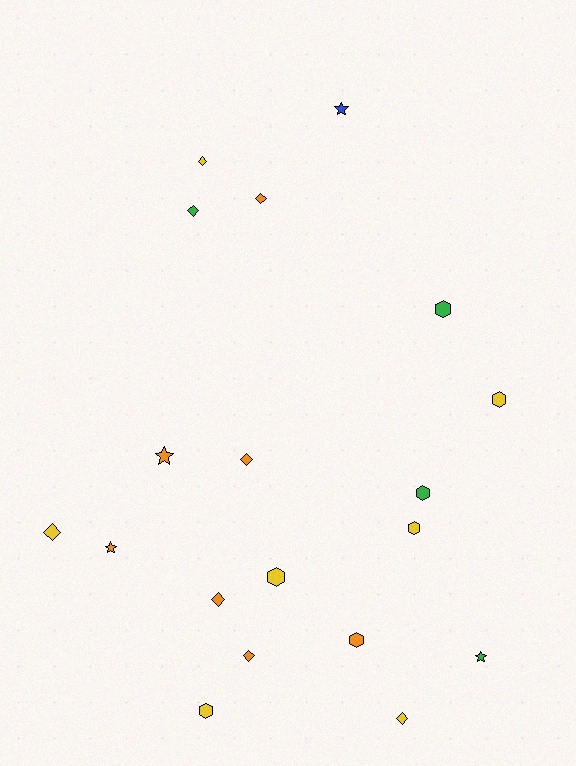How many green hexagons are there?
There are 2 green hexagons.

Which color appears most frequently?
Yellow, with 7 objects.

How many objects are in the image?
There are 19 objects.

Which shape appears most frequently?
Diamond, with 8 objects.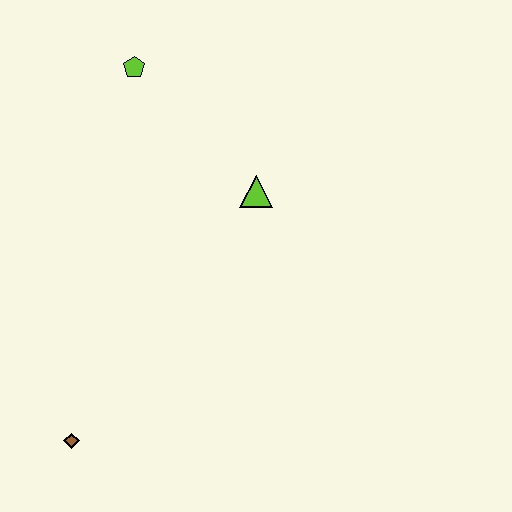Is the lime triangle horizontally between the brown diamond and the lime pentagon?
No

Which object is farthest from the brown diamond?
The lime pentagon is farthest from the brown diamond.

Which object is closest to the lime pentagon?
The lime triangle is closest to the lime pentagon.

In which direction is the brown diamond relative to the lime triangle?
The brown diamond is below the lime triangle.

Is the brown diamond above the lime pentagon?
No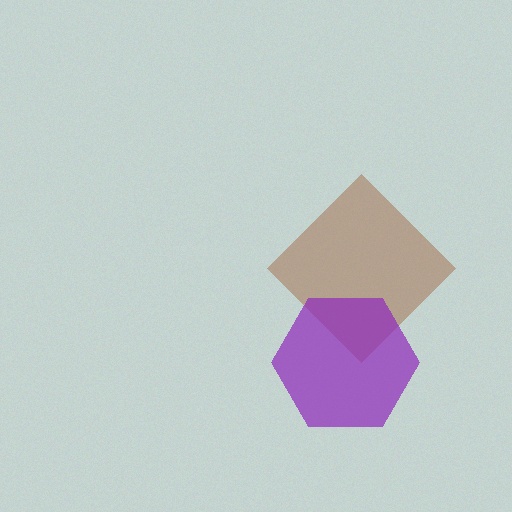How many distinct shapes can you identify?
There are 2 distinct shapes: a brown diamond, a purple hexagon.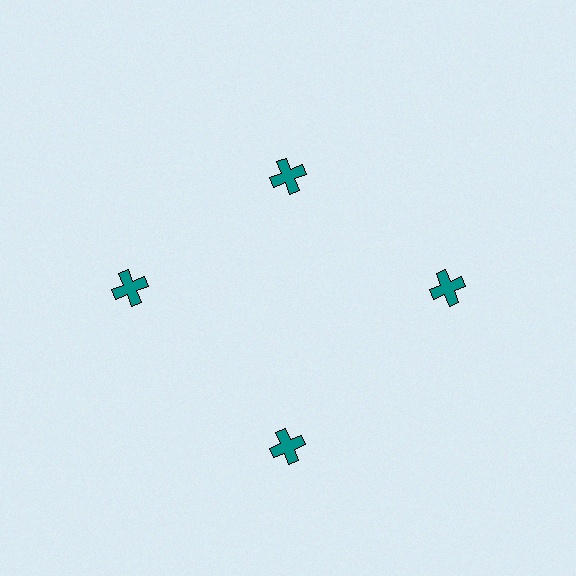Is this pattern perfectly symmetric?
No. The 4 teal crosses are arranged in a ring, but one element near the 12 o'clock position is pulled inward toward the center, breaking the 4-fold rotational symmetry.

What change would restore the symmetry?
The symmetry would be restored by moving it outward, back onto the ring so that all 4 crosses sit at equal angles and equal distance from the center.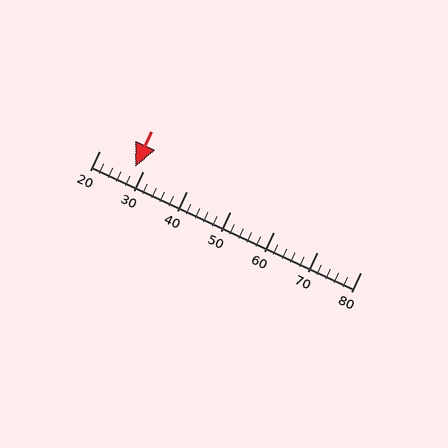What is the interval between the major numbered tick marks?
The major tick marks are spaced 10 units apart.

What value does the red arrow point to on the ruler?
The red arrow points to approximately 28.